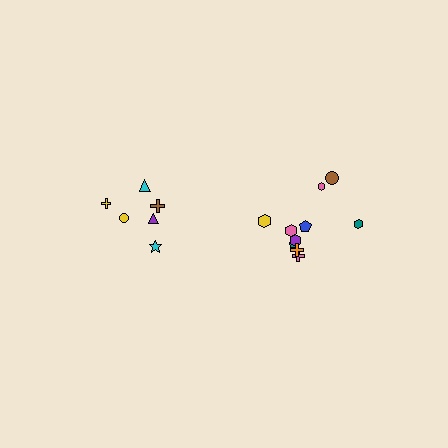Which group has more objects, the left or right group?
The right group.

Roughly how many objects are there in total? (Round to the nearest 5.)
Roughly 15 objects in total.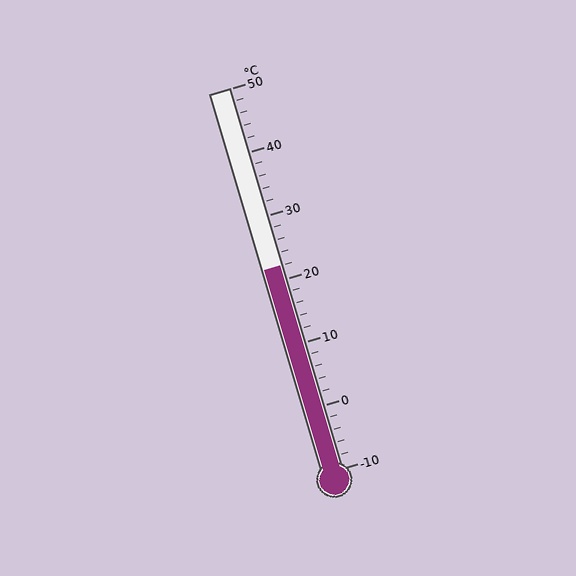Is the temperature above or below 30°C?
The temperature is below 30°C.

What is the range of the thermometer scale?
The thermometer scale ranges from -10°C to 50°C.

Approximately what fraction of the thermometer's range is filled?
The thermometer is filled to approximately 55% of its range.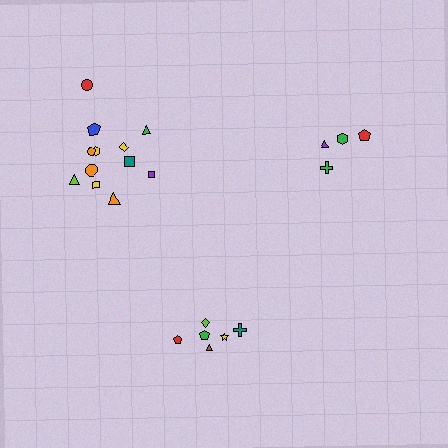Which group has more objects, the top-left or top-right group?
The top-left group.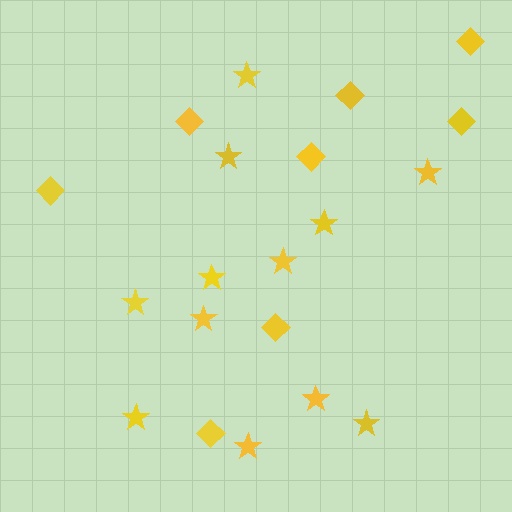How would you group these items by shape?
There are 2 groups: one group of diamonds (8) and one group of stars (12).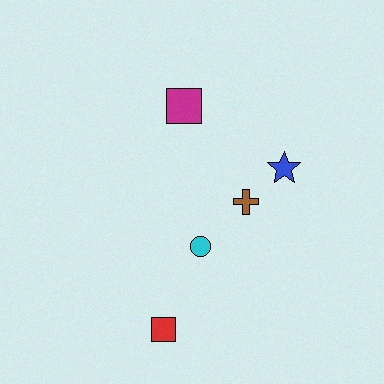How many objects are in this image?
There are 5 objects.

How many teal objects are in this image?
There are no teal objects.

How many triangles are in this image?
There are no triangles.